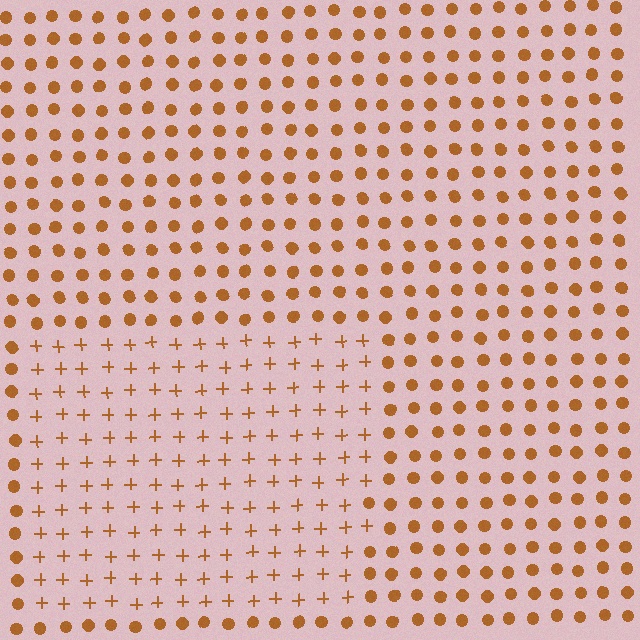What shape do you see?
I see a rectangle.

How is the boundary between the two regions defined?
The boundary is defined by a change in element shape: plus signs inside vs. circles outside. All elements share the same color and spacing.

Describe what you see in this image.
The image is filled with small brown elements arranged in a uniform grid. A rectangle-shaped region contains plus signs, while the surrounding area contains circles. The boundary is defined purely by the change in element shape.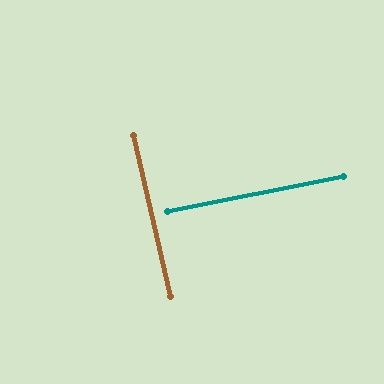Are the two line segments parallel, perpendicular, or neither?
Perpendicular — they meet at approximately 88°.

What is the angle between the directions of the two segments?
Approximately 88 degrees.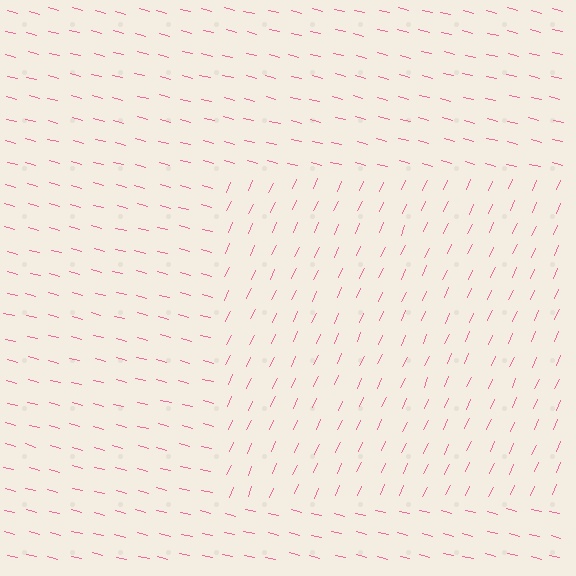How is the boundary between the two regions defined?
The boundary is defined purely by a change in line orientation (approximately 80 degrees difference). All lines are the same color and thickness.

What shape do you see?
I see a rectangle.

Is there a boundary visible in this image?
Yes, there is a texture boundary formed by a change in line orientation.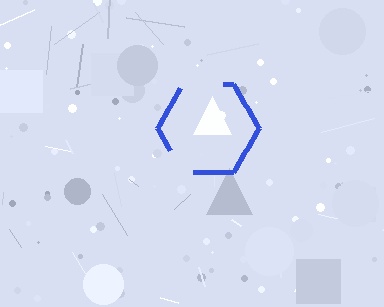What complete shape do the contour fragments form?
The contour fragments form a hexagon.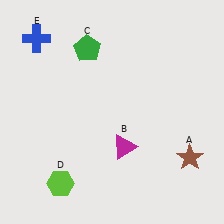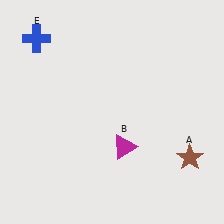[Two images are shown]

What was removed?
The green pentagon (C), the lime hexagon (D) were removed in Image 2.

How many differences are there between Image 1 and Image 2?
There are 2 differences between the two images.